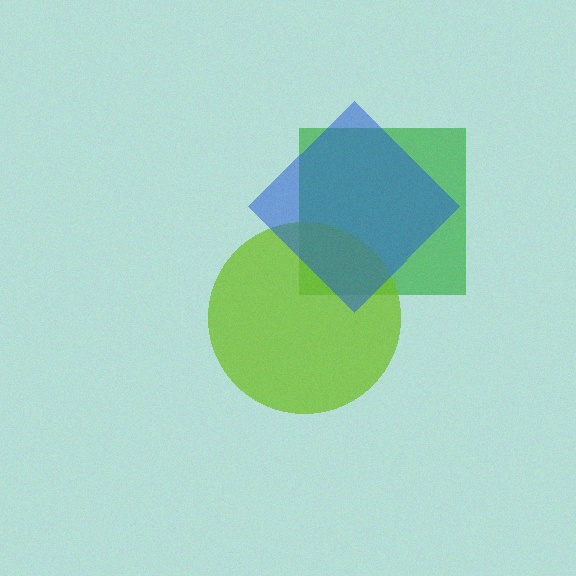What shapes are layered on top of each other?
The layered shapes are: a green square, a lime circle, a blue diamond.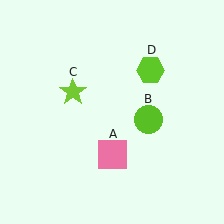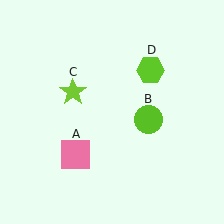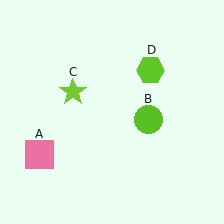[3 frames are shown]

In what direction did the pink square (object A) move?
The pink square (object A) moved left.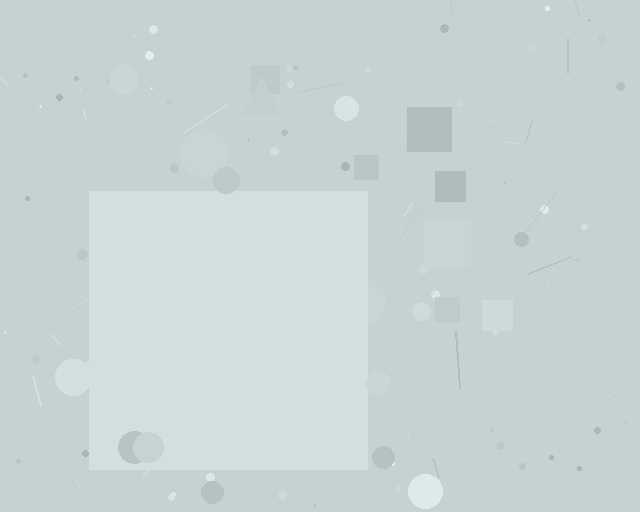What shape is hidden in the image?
A square is hidden in the image.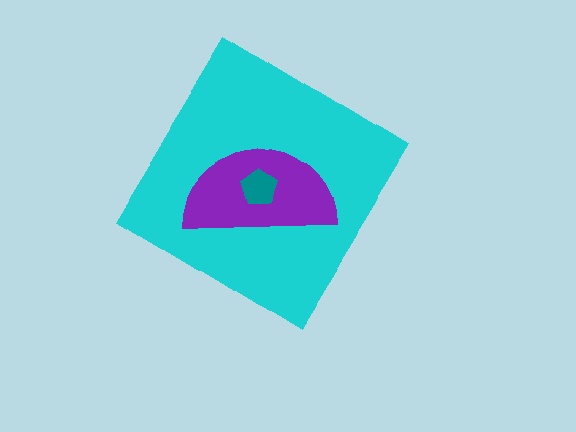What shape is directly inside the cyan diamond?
The purple semicircle.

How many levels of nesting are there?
3.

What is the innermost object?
The teal pentagon.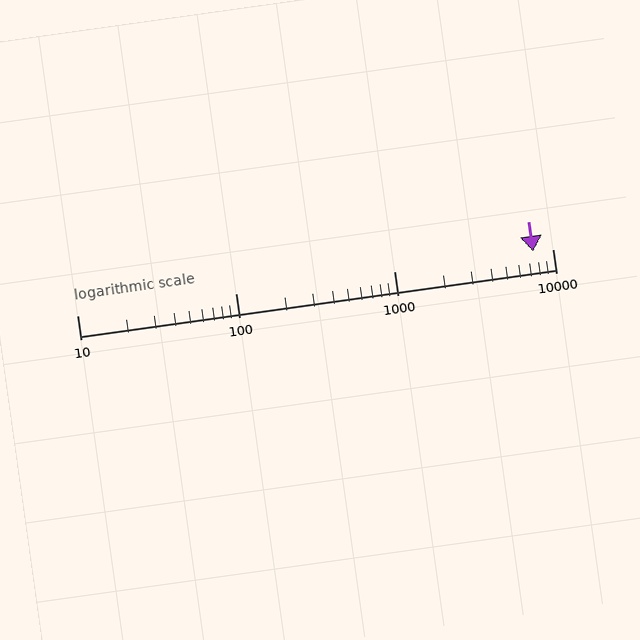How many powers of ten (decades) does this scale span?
The scale spans 3 decades, from 10 to 10000.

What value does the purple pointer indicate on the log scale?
The pointer indicates approximately 7500.